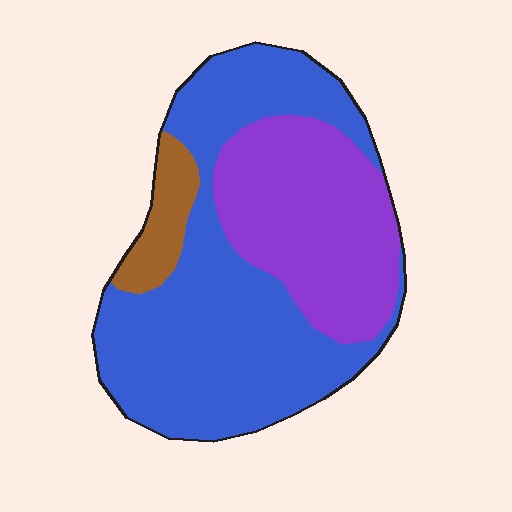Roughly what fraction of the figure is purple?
Purple covers 34% of the figure.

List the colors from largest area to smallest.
From largest to smallest: blue, purple, brown.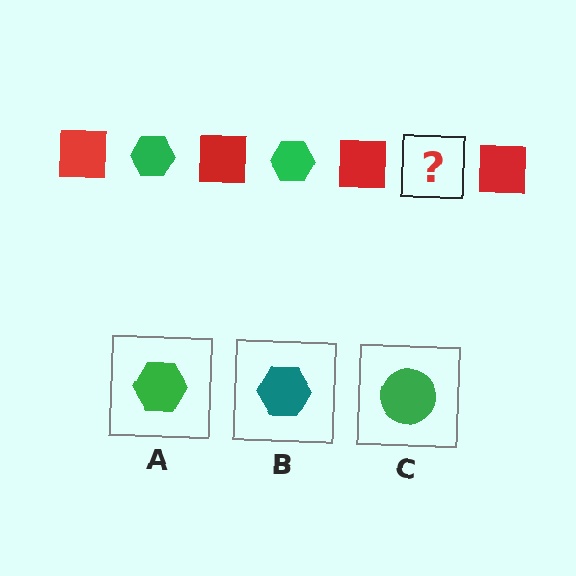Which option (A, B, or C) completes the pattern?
A.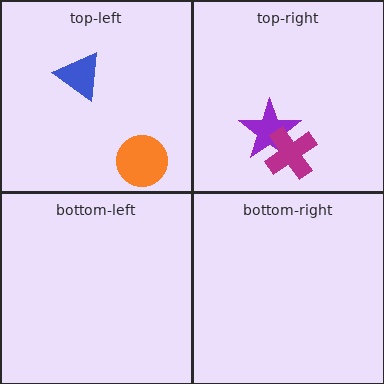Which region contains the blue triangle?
The top-left region.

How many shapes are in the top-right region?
2.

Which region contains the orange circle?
The top-left region.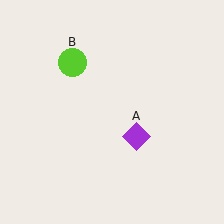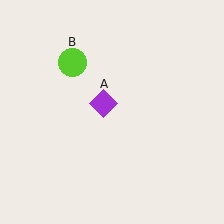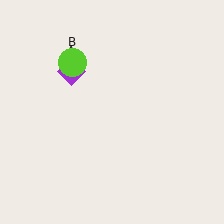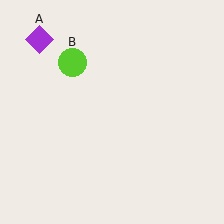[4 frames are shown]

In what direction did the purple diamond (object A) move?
The purple diamond (object A) moved up and to the left.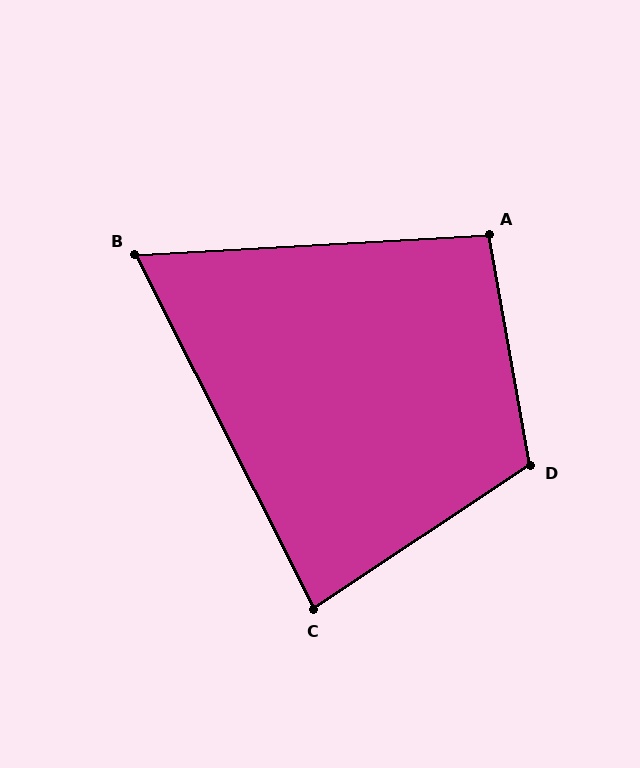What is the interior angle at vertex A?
Approximately 97 degrees (obtuse).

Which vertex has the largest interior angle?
D, at approximately 114 degrees.